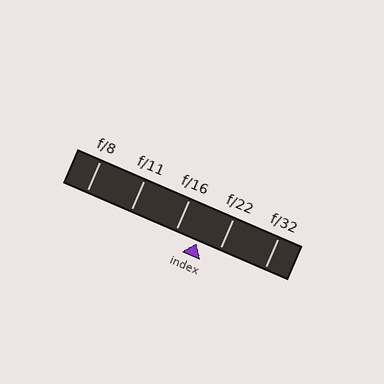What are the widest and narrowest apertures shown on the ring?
The widest aperture shown is f/8 and the narrowest is f/32.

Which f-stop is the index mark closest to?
The index mark is closest to f/22.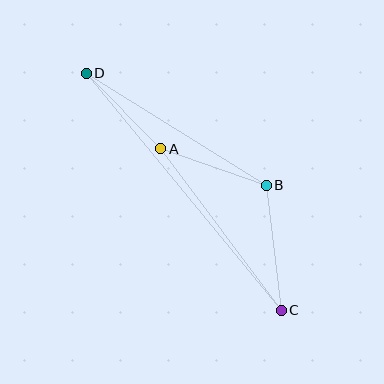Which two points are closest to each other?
Points A and D are closest to each other.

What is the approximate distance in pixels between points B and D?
The distance between B and D is approximately 212 pixels.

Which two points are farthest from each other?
Points C and D are farthest from each other.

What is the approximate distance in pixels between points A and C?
The distance between A and C is approximately 202 pixels.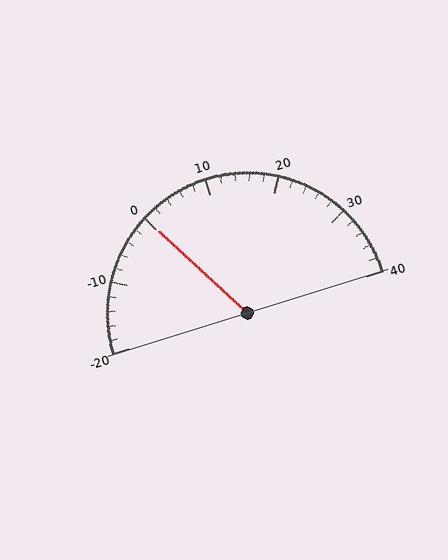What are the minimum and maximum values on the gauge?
The gauge ranges from -20 to 40.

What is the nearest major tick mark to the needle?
The nearest major tick mark is 0.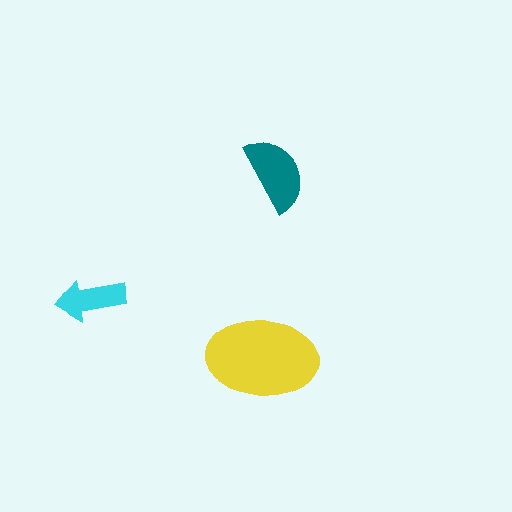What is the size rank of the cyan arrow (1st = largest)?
3rd.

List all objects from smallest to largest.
The cyan arrow, the teal semicircle, the yellow ellipse.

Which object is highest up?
The teal semicircle is topmost.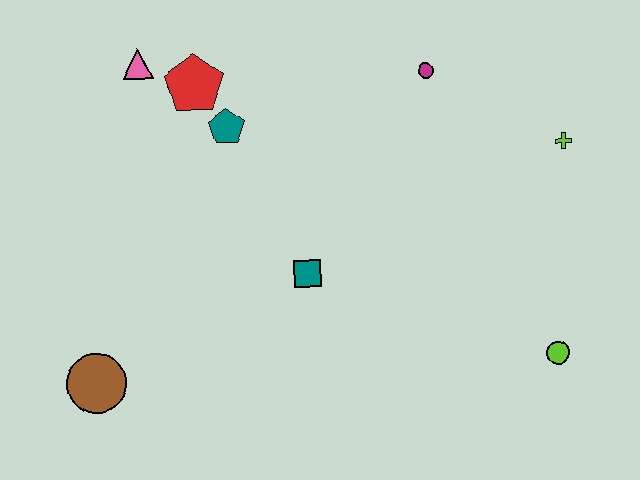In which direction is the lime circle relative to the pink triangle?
The lime circle is to the right of the pink triangle.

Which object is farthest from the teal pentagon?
The lime circle is farthest from the teal pentagon.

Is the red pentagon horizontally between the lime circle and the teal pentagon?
No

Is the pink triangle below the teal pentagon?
No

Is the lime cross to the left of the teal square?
No